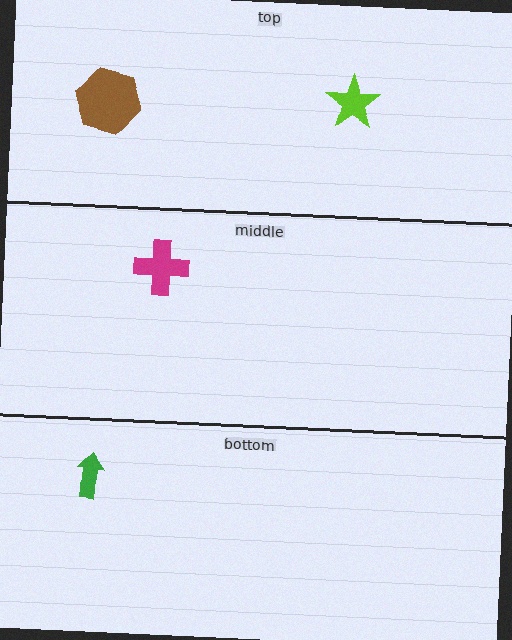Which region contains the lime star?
The top region.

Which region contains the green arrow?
The bottom region.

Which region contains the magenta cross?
The middle region.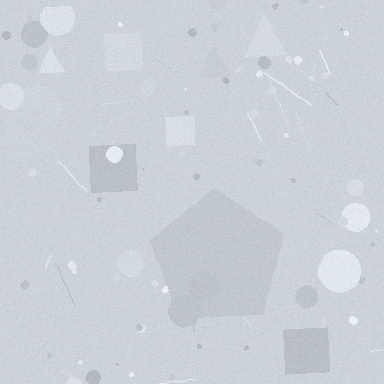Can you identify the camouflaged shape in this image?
The camouflaged shape is a pentagon.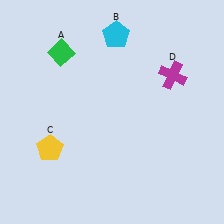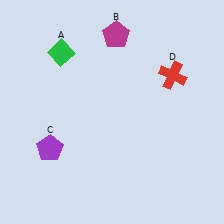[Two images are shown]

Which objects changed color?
B changed from cyan to magenta. C changed from yellow to purple. D changed from magenta to red.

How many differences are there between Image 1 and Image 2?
There are 3 differences between the two images.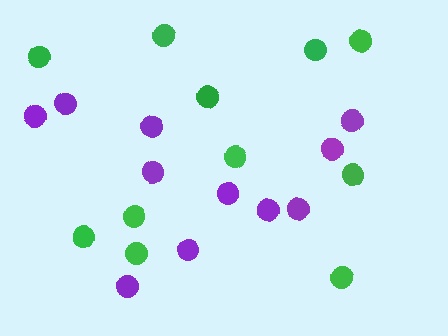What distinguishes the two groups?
There are 2 groups: one group of purple circles (11) and one group of green circles (11).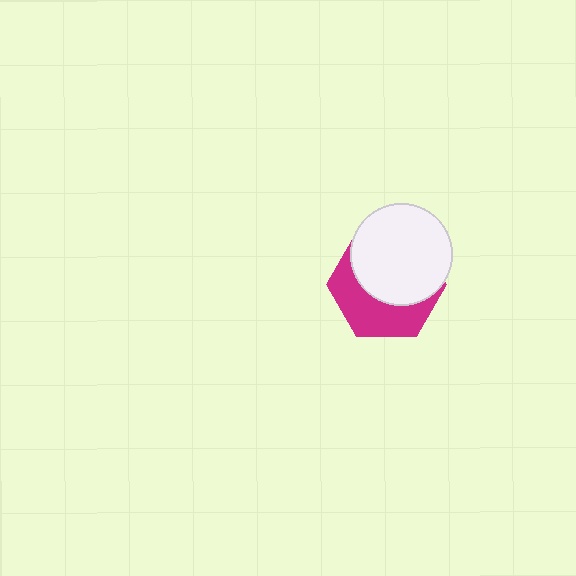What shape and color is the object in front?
The object in front is a white circle.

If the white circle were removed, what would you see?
You would see the complete magenta hexagon.